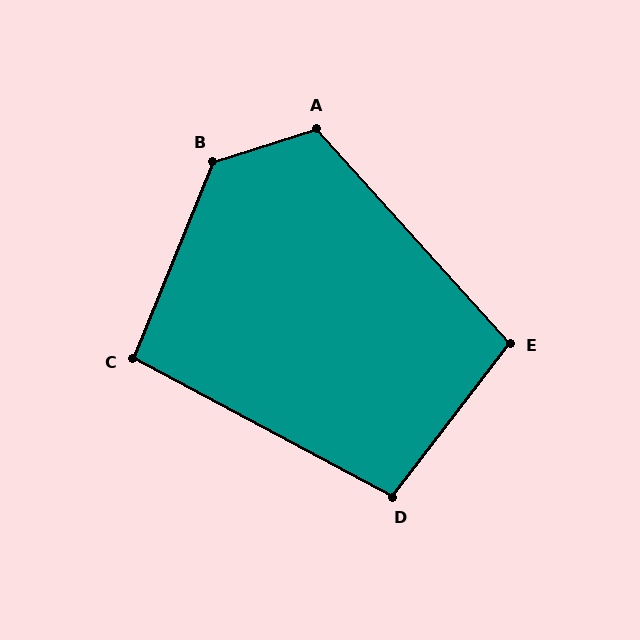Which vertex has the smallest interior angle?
C, at approximately 96 degrees.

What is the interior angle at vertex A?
Approximately 114 degrees (obtuse).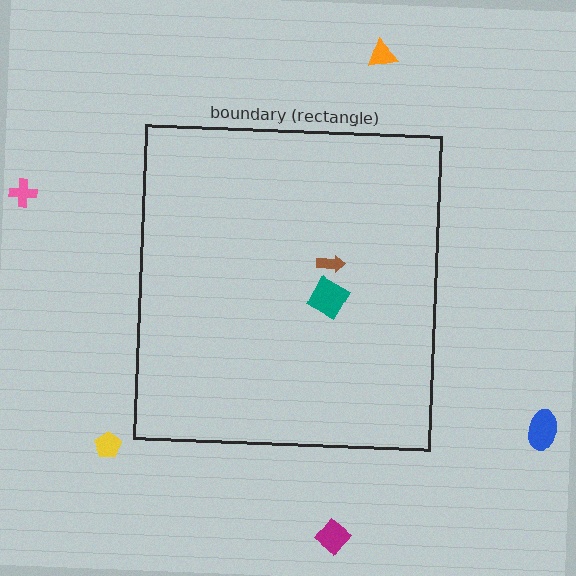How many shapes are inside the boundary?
2 inside, 5 outside.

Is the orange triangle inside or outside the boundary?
Outside.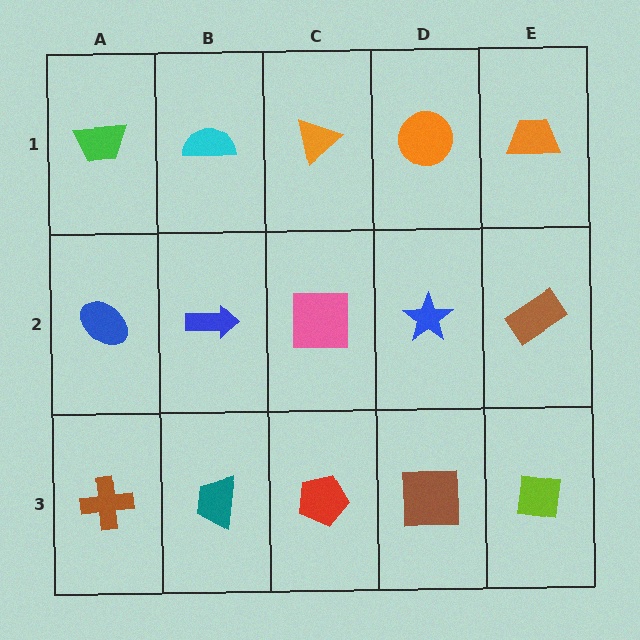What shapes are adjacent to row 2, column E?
An orange trapezoid (row 1, column E), a lime square (row 3, column E), a blue star (row 2, column D).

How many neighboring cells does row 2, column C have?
4.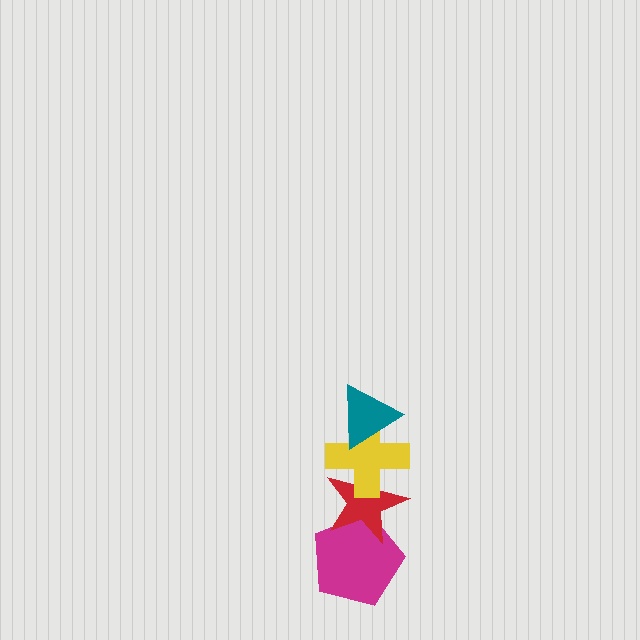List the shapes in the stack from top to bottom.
From top to bottom: the teal triangle, the yellow cross, the red star, the magenta pentagon.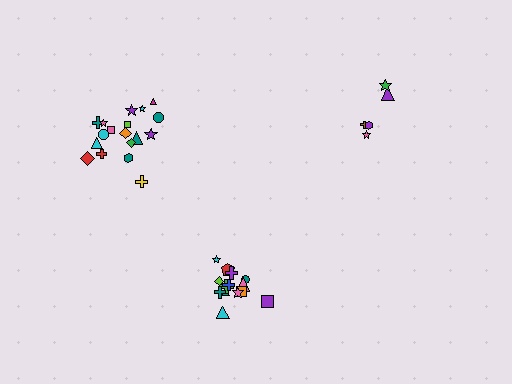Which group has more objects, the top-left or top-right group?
The top-left group.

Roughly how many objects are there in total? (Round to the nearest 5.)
Roughly 40 objects in total.